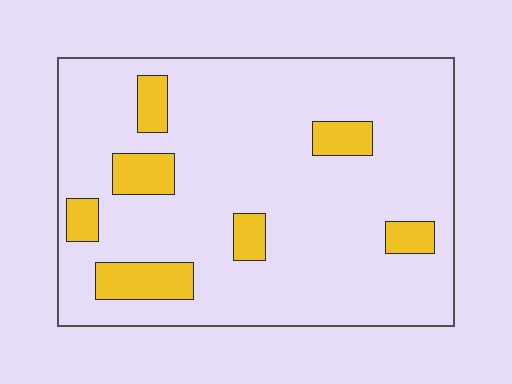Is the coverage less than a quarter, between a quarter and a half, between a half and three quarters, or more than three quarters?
Less than a quarter.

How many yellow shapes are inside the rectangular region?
7.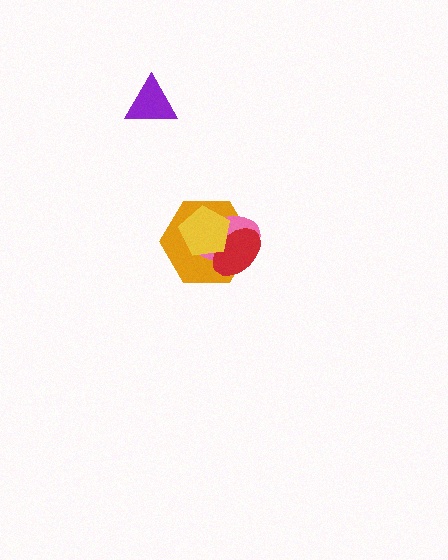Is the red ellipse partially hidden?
Yes, it is partially covered by another shape.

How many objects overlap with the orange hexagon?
3 objects overlap with the orange hexagon.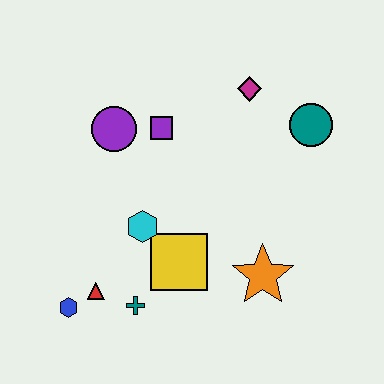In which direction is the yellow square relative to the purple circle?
The yellow square is below the purple circle.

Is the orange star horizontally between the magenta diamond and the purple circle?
No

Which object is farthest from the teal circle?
The blue hexagon is farthest from the teal circle.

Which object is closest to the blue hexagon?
The red triangle is closest to the blue hexagon.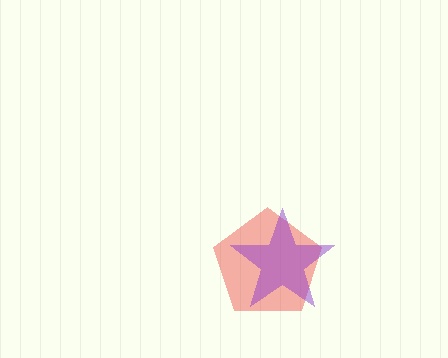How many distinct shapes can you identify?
There are 2 distinct shapes: a red pentagon, a purple star.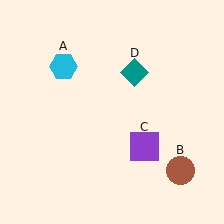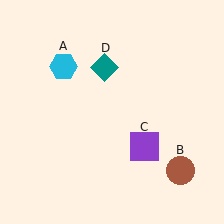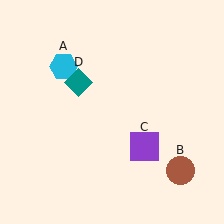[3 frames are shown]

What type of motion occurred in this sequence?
The teal diamond (object D) rotated counterclockwise around the center of the scene.